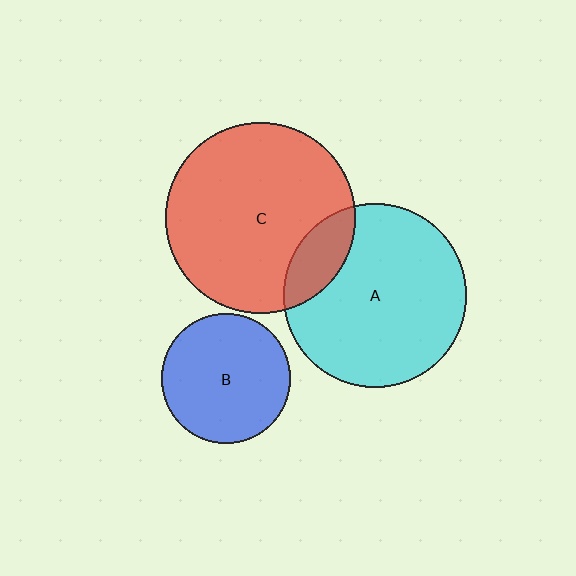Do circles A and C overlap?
Yes.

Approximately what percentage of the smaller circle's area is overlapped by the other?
Approximately 15%.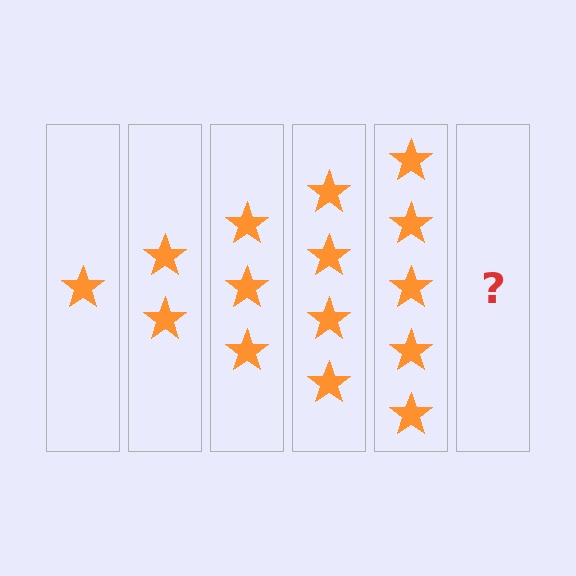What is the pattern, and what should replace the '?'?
The pattern is that each step adds one more star. The '?' should be 6 stars.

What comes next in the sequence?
The next element should be 6 stars.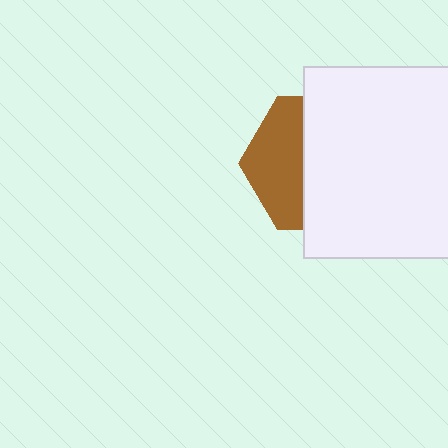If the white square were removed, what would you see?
You would see the complete brown hexagon.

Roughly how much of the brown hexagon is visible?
A small part of it is visible (roughly 39%).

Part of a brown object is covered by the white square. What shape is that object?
It is a hexagon.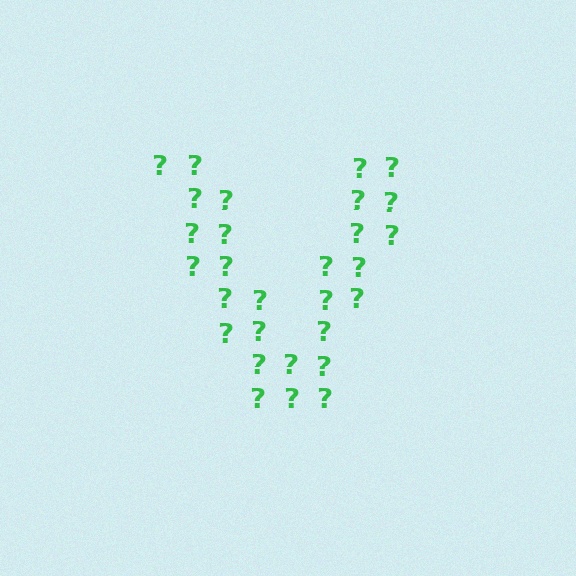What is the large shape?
The large shape is the letter V.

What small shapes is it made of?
It is made of small question marks.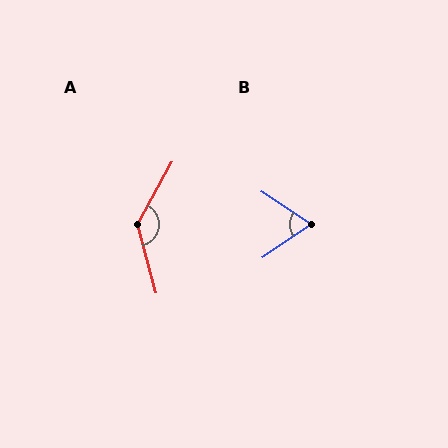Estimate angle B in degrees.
Approximately 68 degrees.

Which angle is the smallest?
B, at approximately 68 degrees.